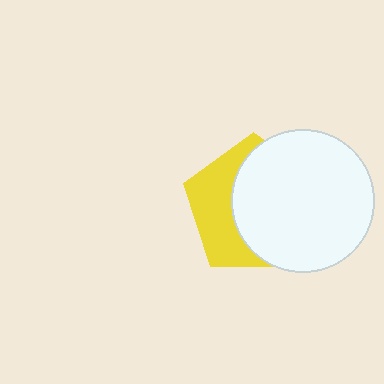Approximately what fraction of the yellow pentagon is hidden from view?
Roughly 61% of the yellow pentagon is hidden behind the white circle.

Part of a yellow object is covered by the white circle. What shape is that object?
It is a pentagon.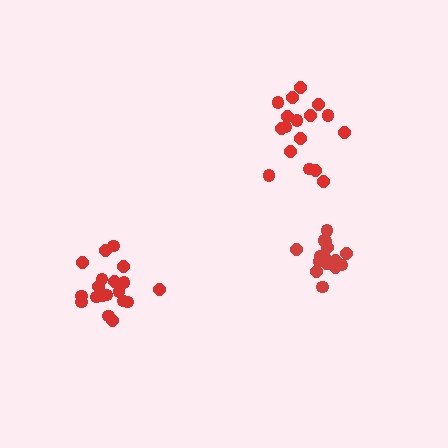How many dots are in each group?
Group 1: 15 dots, Group 2: 20 dots, Group 3: 17 dots (52 total).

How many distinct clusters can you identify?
There are 3 distinct clusters.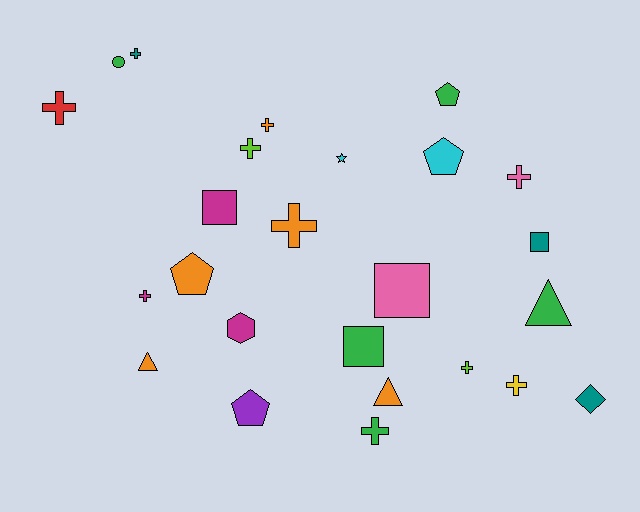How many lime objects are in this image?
There are 2 lime objects.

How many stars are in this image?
There is 1 star.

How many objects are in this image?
There are 25 objects.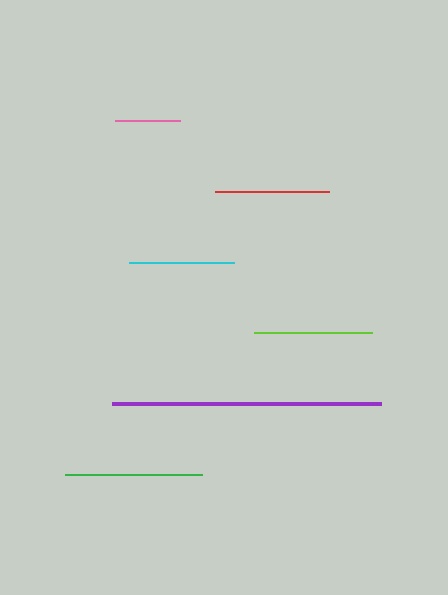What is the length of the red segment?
The red segment is approximately 114 pixels long.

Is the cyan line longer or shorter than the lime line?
The lime line is longer than the cyan line.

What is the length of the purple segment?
The purple segment is approximately 269 pixels long.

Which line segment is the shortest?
The pink line is the shortest at approximately 65 pixels.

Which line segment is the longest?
The purple line is the longest at approximately 269 pixels.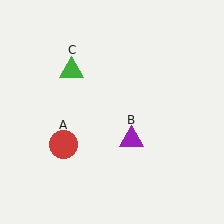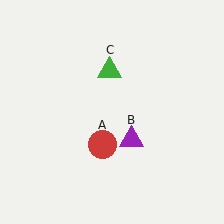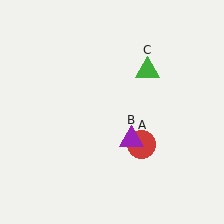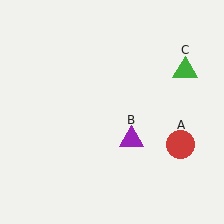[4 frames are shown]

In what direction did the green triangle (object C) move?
The green triangle (object C) moved right.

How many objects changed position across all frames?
2 objects changed position: red circle (object A), green triangle (object C).